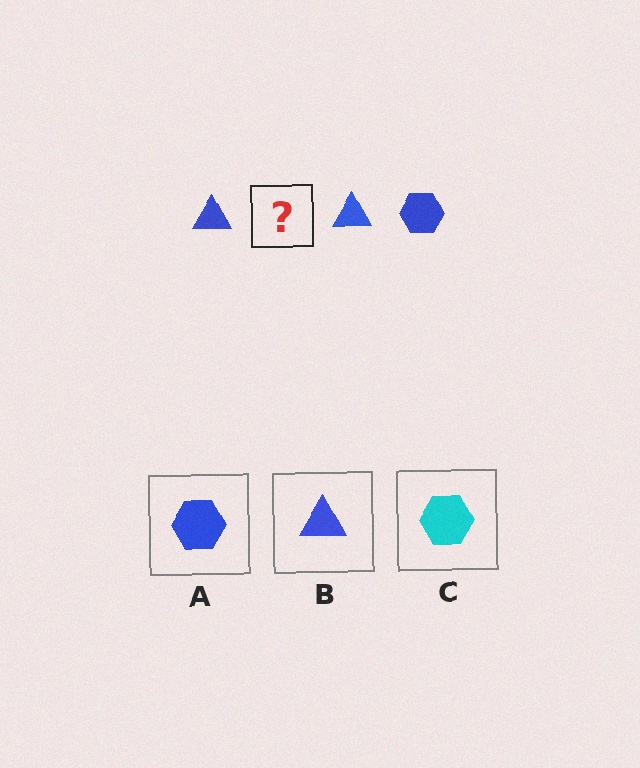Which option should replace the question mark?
Option A.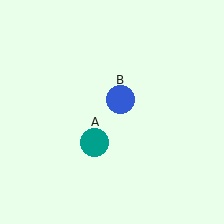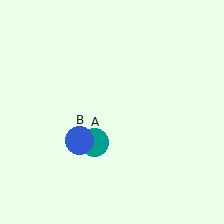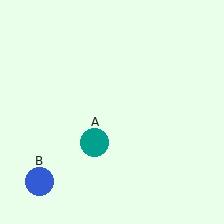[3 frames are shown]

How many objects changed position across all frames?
1 object changed position: blue circle (object B).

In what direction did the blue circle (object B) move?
The blue circle (object B) moved down and to the left.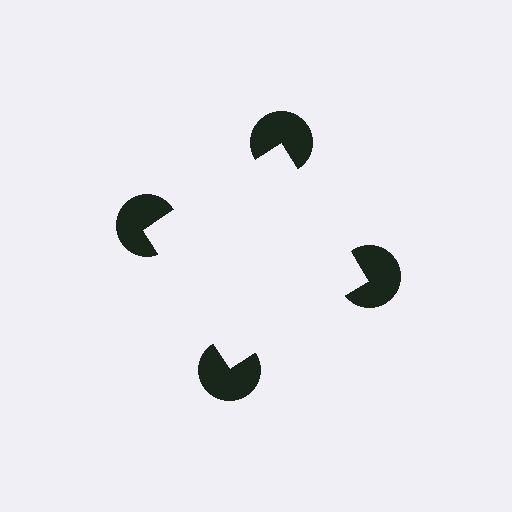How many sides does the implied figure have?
4 sides.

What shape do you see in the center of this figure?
An illusory square — its edges are inferred from the aligned wedge cuts in the pac-man discs, not physically drawn.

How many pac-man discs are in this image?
There are 4 — one at each vertex of the illusory square.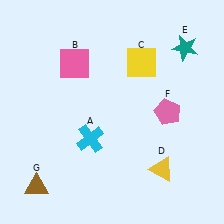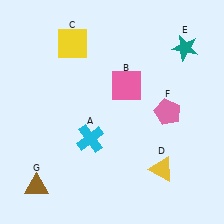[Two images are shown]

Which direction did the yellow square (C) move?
The yellow square (C) moved left.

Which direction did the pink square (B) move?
The pink square (B) moved right.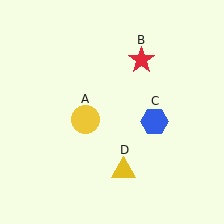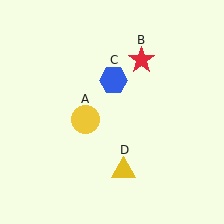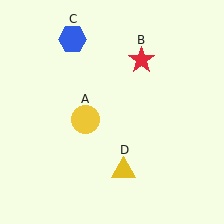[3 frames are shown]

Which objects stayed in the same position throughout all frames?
Yellow circle (object A) and red star (object B) and yellow triangle (object D) remained stationary.